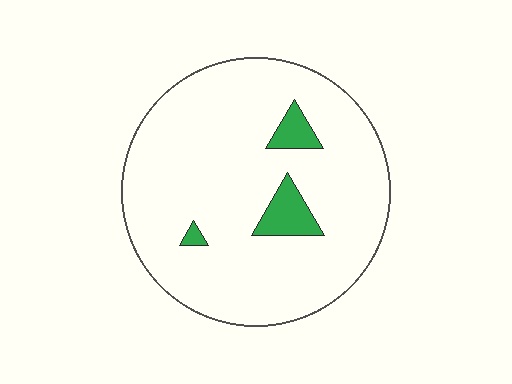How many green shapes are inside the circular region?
3.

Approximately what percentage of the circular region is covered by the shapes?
Approximately 10%.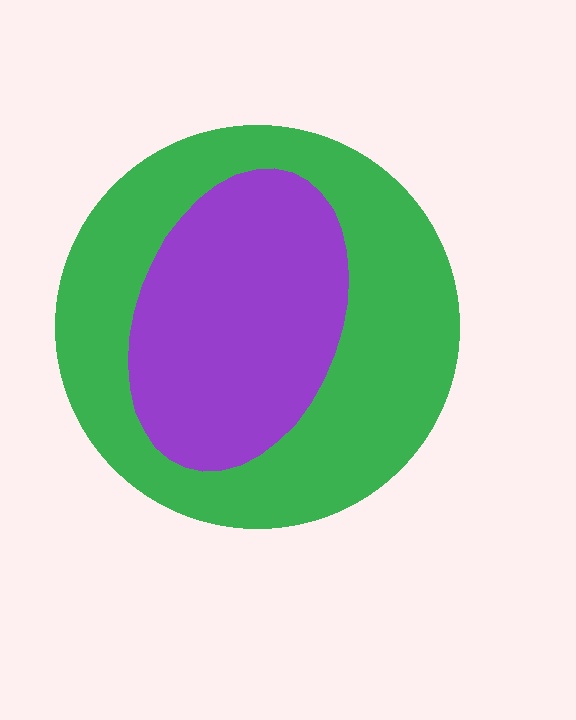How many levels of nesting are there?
2.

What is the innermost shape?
The purple ellipse.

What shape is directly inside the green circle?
The purple ellipse.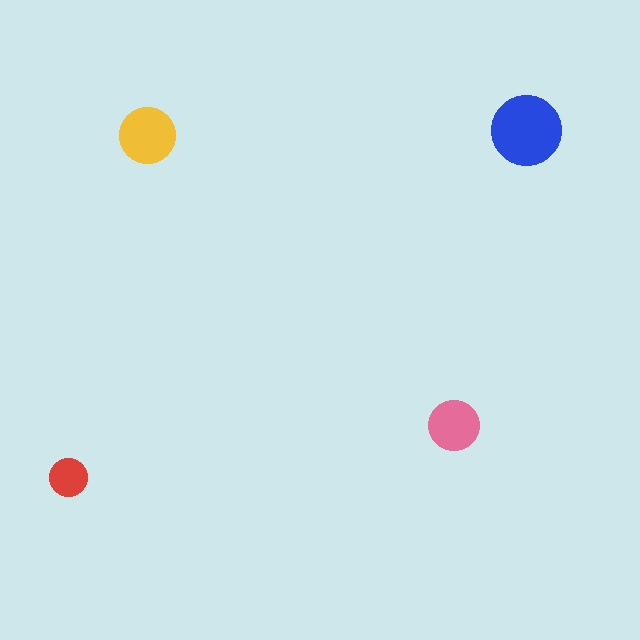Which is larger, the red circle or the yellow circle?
The yellow one.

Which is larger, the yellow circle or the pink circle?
The yellow one.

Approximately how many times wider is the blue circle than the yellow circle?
About 1.5 times wider.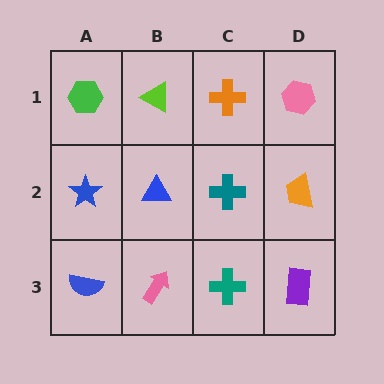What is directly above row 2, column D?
A pink hexagon.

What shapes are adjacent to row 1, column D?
An orange trapezoid (row 2, column D), an orange cross (row 1, column C).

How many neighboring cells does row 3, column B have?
3.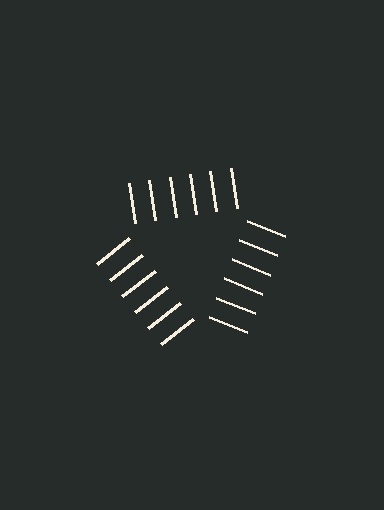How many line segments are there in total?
18 — 6 along each of the 3 edges.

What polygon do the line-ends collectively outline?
An illusory triangle — the line segments terminate on its edges but no continuous stroke is drawn.